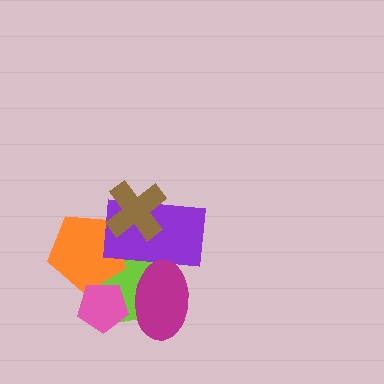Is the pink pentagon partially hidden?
Yes, it is partially covered by another shape.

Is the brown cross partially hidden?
No, no other shape covers it.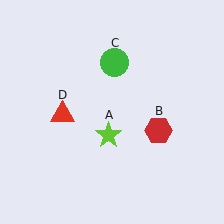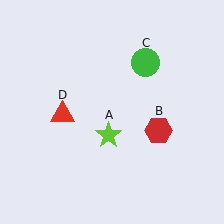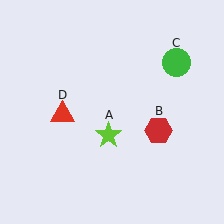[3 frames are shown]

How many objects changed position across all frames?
1 object changed position: green circle (object C).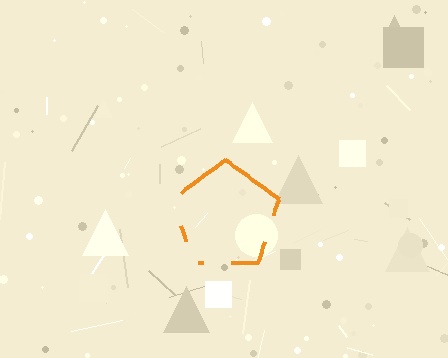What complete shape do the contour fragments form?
The contour fragments form a pentagon.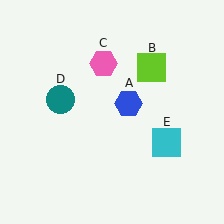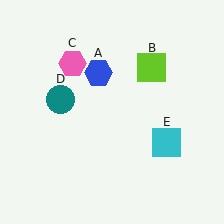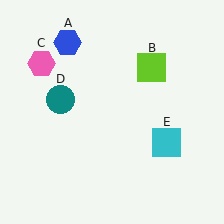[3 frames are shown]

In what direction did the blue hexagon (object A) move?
The blue hexagon (object A) moved up and to the left.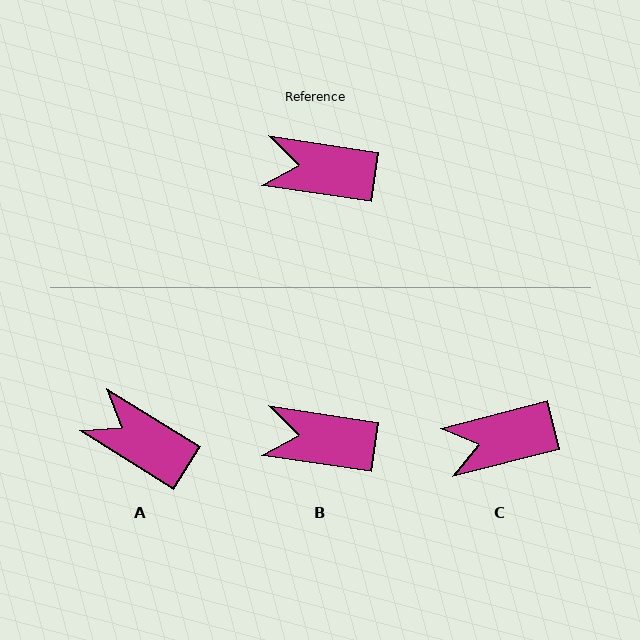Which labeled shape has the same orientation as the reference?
B.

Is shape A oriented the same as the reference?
No, it is off by about 23 degrees.